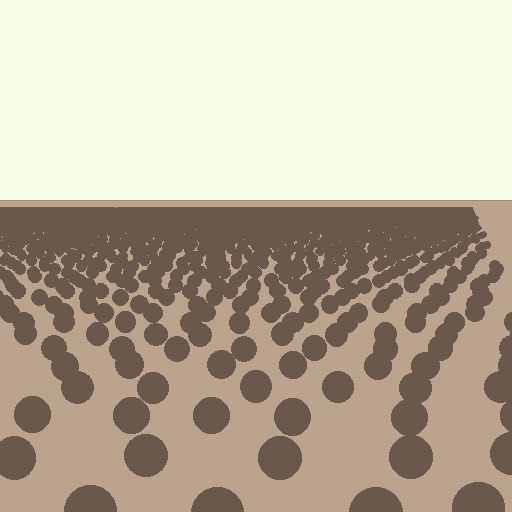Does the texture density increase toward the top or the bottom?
Density increases toward the top.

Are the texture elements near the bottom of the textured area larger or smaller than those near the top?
Larger. Near the bottom, elements are closer to the viewer and appear at a bigger on-screen size.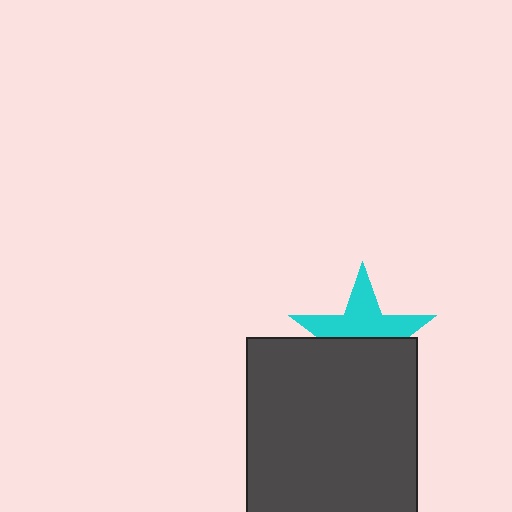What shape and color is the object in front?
The object in front is a dark gray rectangle.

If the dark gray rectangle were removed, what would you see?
You would see the complete cyan star.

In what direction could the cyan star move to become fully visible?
The cyan star could move up. That would shift it out from behind the dark gray rectangle entirely.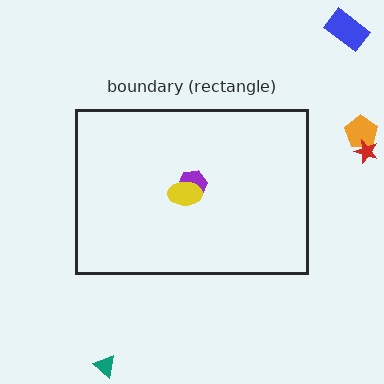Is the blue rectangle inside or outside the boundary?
Outside.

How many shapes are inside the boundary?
2 inside, 4 outside.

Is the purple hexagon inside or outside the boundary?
Inside.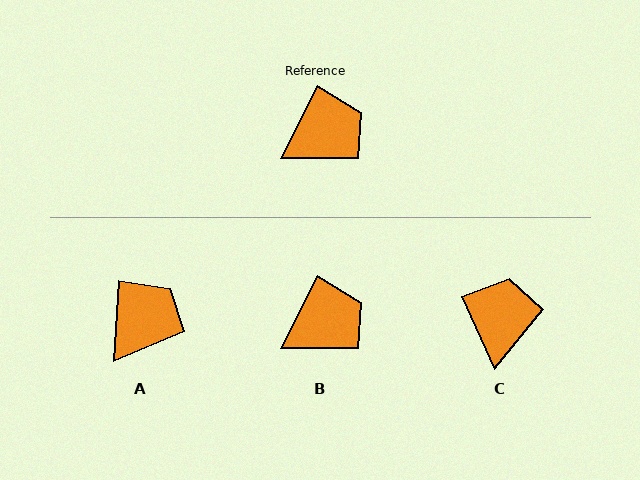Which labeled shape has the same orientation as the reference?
B.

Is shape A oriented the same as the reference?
No, it is off by about 23 degrees.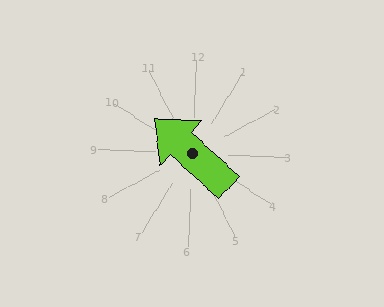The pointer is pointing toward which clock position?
Roughly 10 o'clock.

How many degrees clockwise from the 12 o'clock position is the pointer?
Approximately 311 degrees.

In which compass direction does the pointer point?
Northwest.